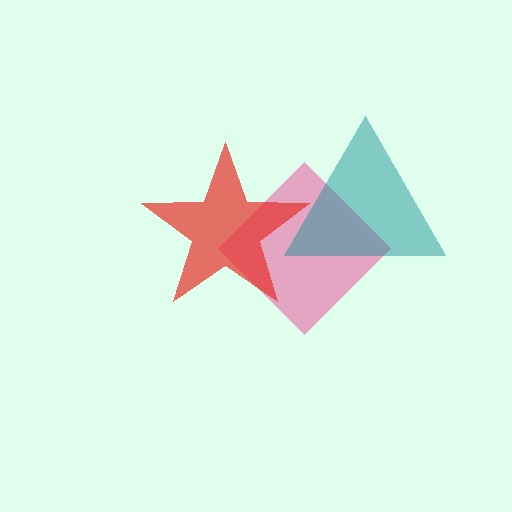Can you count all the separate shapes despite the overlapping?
Yes, there are 3 separate shapes.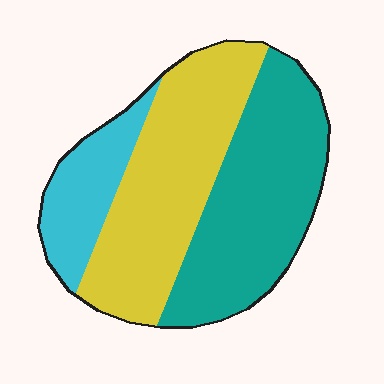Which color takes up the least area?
Cyan, at roughly 15%.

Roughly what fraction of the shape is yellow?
Yellow takes up about two fifths (2/5) of the shape.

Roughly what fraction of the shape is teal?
Teal covers 42% of the shape.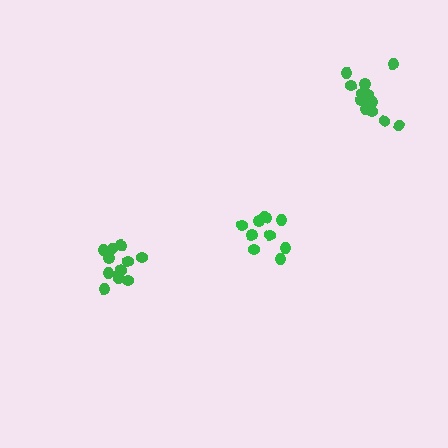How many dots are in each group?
Group 1: 12 dots, Group 2: 10 dots, Group 3: 12 dots (34 total).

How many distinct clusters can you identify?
There are 3 distinct clusters.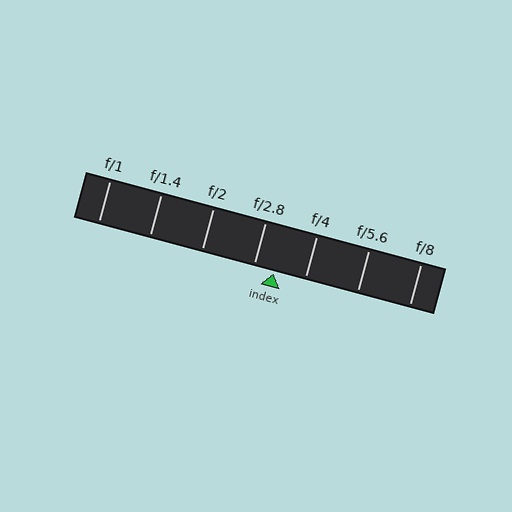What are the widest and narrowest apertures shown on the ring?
The widest aperture shown is f/1 and the narrowest is f/8.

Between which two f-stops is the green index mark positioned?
The index mark is between f/2.8 and f/4.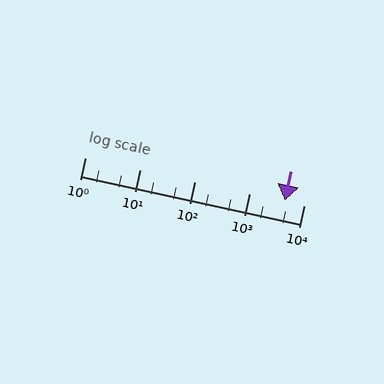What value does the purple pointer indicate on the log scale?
The pointer indicates approximately 4500.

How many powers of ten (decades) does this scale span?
The scale spans 4 decades, from 1 to 10000.